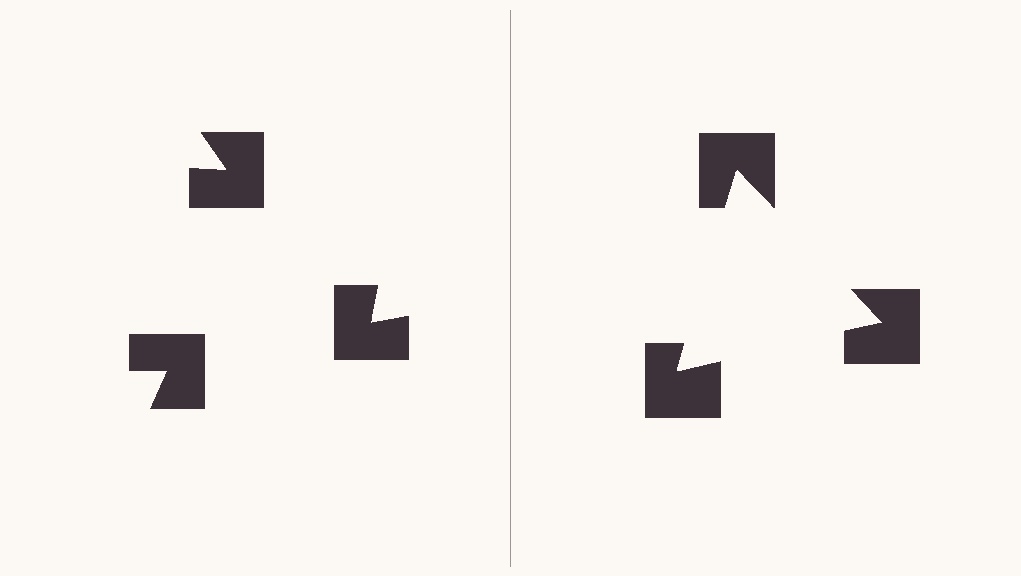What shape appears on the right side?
An illusory triangle.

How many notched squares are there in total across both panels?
6 — 3 on each side.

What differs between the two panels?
The notched squares are positioned identically on both sides; only the wedge orientations differ. On the right they align to a triangle; on the left they are misaligned.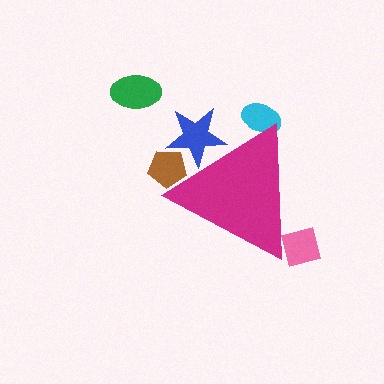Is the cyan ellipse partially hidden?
Yes, the cyan ellipse is partially hidden behind the magenta triangle.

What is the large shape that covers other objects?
A magenta triangle.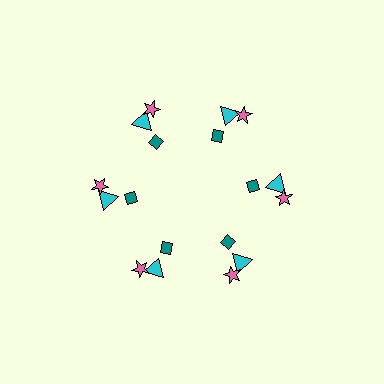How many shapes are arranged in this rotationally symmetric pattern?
There are 18 shapes, arranged in 6 groups of 3.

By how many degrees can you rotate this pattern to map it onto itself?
The pattern maps onto itself every 60 degrees of rotation.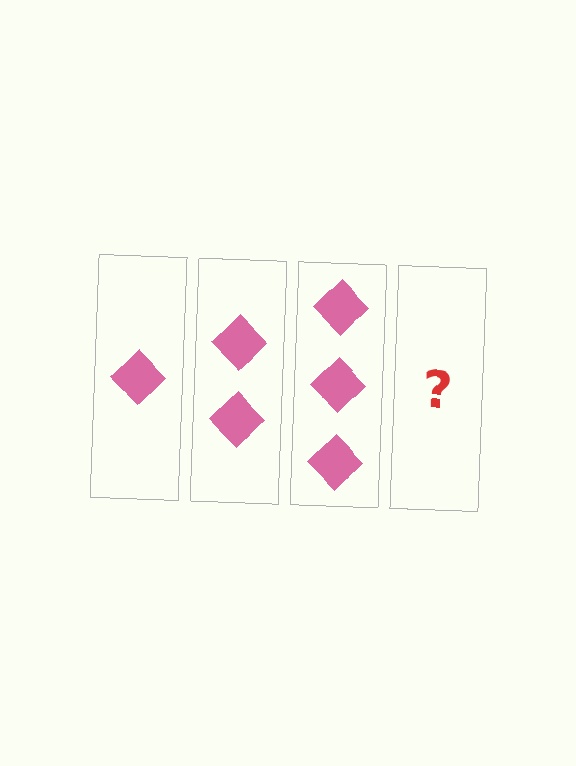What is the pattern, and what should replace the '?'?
The pattern is that each step adds one more diamond. The '?' should be 4 diamonds.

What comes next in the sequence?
The next element should be 4 diamonds.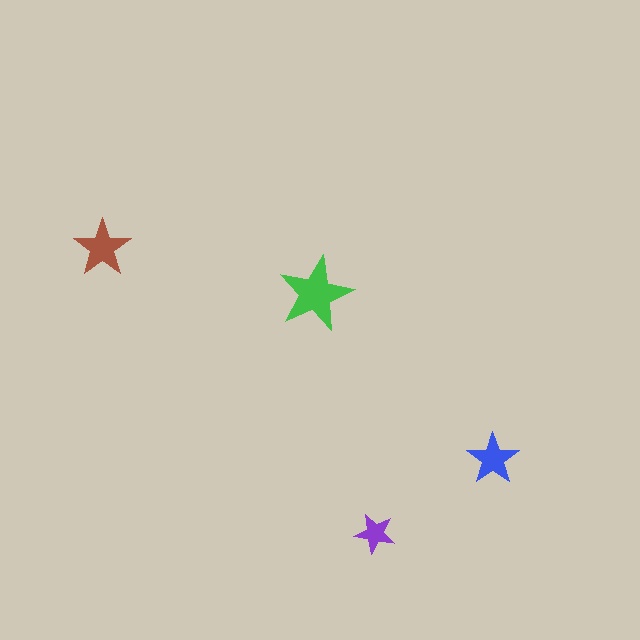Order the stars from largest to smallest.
the green one, the brown one, the blue one, the purple one.